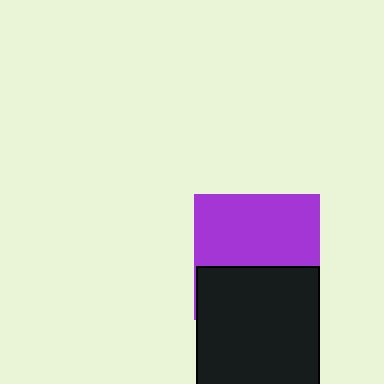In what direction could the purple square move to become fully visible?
The purple square could move up. That would shift it out from behind the black square entirely.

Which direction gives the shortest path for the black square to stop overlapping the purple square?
Moving down gives the shortest separation.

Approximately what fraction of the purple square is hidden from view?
Roughly 42% of the purple square is hidden behind the black square.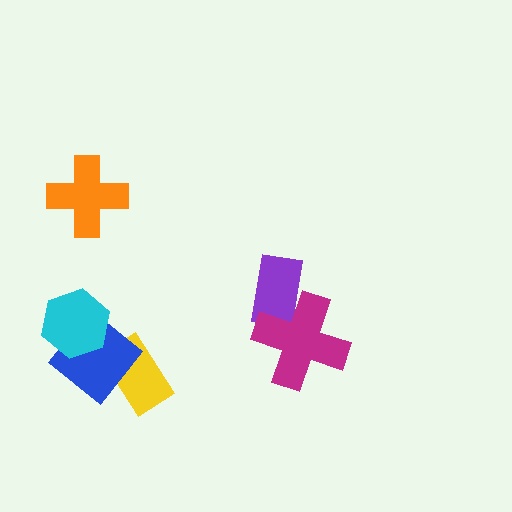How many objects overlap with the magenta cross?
1 object overlaps with the magenta cross.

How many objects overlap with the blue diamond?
2 objects overlap with the blue diamond.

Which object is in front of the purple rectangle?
The magenta cross is in front of the purple rectangle.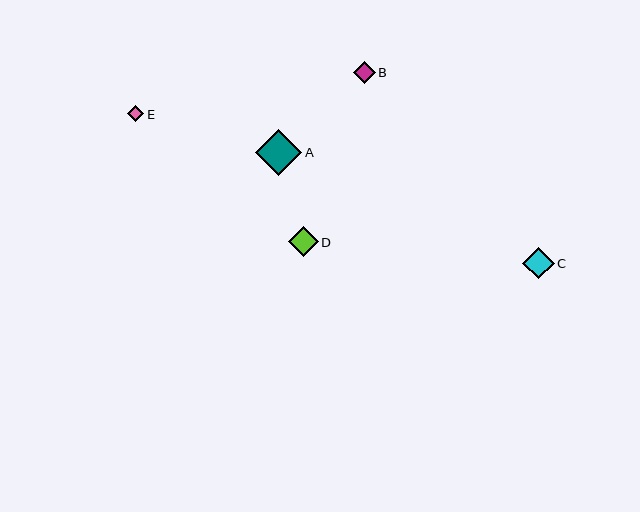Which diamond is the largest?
Diamond A is the largest with a size of approximately 46 pixels.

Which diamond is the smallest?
Diamond E is the smallest with a size of approximately 17 pixels.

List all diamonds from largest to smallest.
From largest to smallest: A, C, D, B, E.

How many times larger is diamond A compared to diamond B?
Diamond A is approximately 2.1 times the size of diamond B.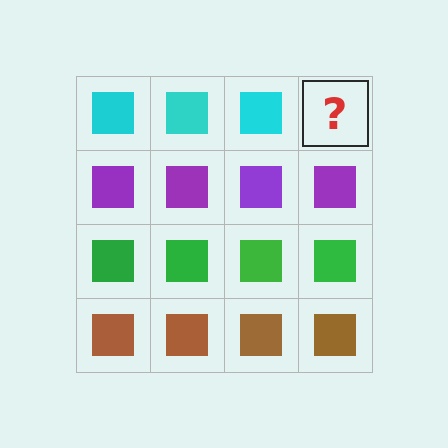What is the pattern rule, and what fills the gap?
The rule is that each row has a consistent color. The gap should be filled with a cyan square.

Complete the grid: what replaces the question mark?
The question mark should be replaced with a cyan square.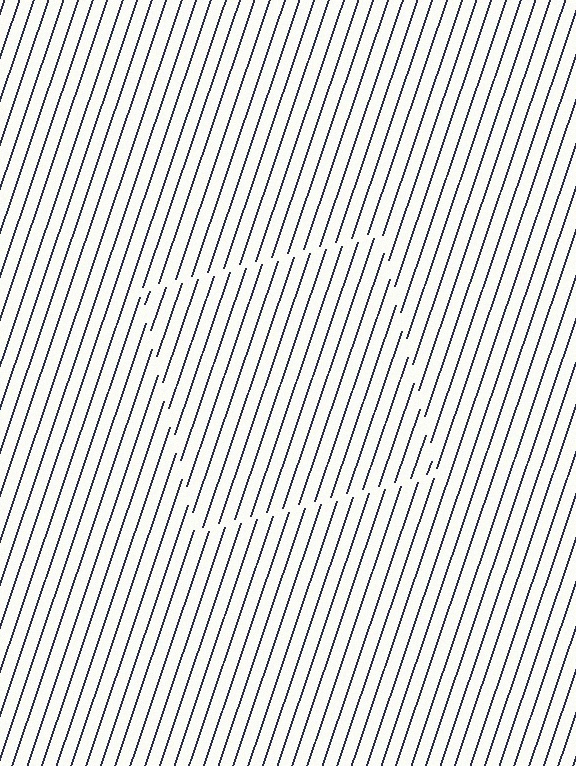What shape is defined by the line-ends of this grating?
An illusory square. The interior of the shape contains the same grating, shifted by half a period — the contour is defined by the phase discontinuity where line-ends from the inner and outer gratings abut.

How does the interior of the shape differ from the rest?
The interior of the shape contains the same grating, shifted by half a period — the contour is defined by the phase discontinuity where line-ends from the inner and outer gratings abut.